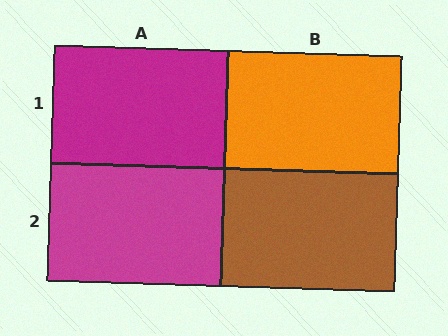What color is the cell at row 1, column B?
Orange.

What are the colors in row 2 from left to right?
Magenta, brown.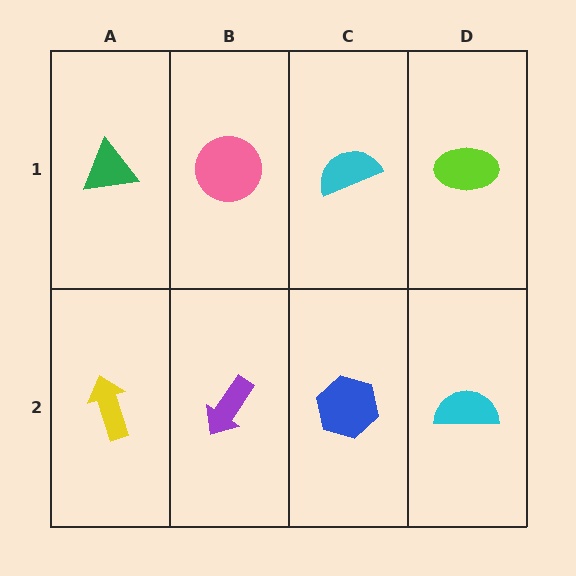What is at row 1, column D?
A lime ellipse.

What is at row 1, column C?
A cyan semicircle.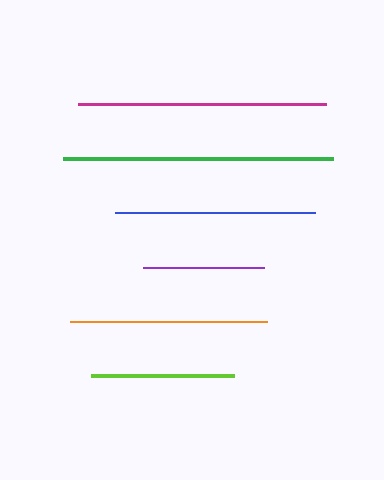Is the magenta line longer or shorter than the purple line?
The magenta line is longer than the purple line.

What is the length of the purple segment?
The purple segment is approximately 121 pixels long.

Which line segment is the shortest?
The purple line is the shortest at approximately 121 pixels.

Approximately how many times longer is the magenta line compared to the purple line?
The magenta line is approximately 2.1 times the length of the purple line.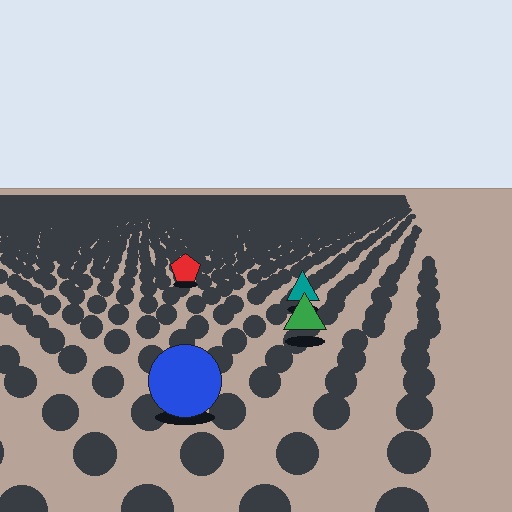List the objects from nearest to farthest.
From nearest to farthest: the blue circle, the green triangle, the teal triangle, the red pentagon.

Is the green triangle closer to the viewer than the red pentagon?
Yes. The green triangle is closer — you can tell from the texture gradient: the ground texture is coarser near it.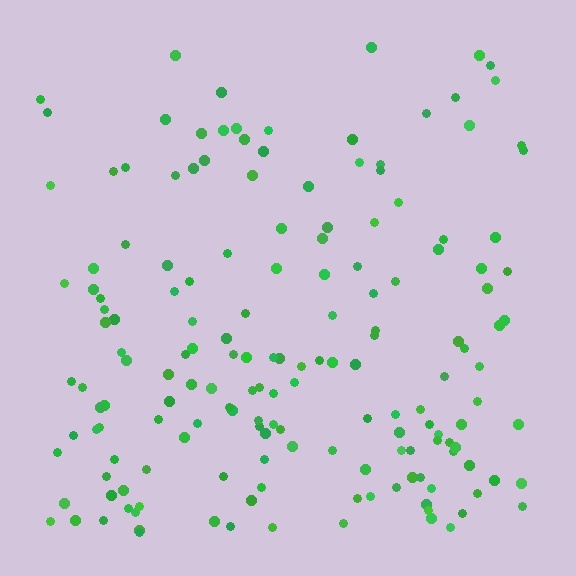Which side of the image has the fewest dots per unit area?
The top.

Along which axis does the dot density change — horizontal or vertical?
Vertical.